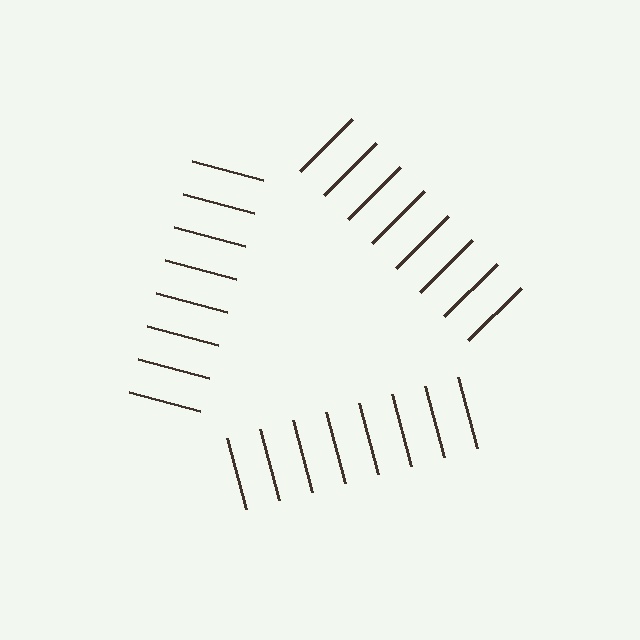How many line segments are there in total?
24 — 8 along each of the 3 edges.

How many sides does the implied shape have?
3 sides — the line-ends trace a triangle.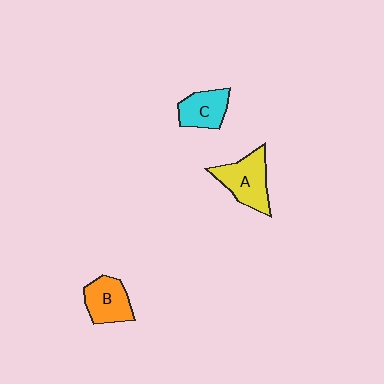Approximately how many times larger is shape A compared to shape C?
Approximately 1.4 times.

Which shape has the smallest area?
Shape C (cyan).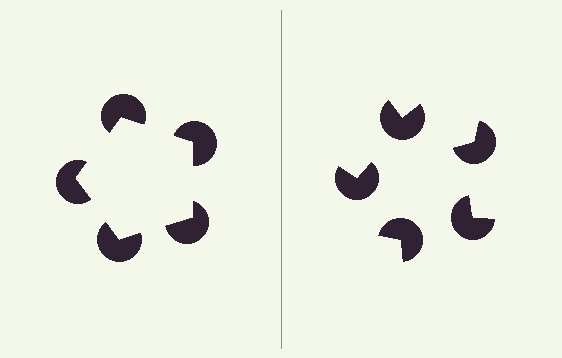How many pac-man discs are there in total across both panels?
10 — 5 on each side.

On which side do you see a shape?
An illusory pentagon appears on the left side. On the right side the wedge cuts are rotated, so no coherent shape forms.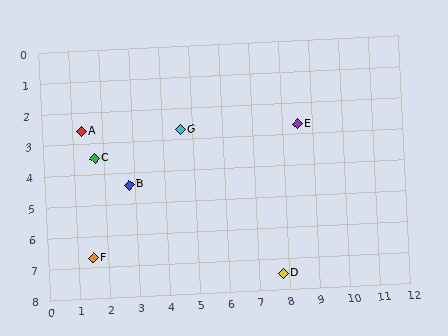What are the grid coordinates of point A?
Point A is at approximately (1.3, 2.6).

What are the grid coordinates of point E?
Point E is at approximately (8.5, 2.7).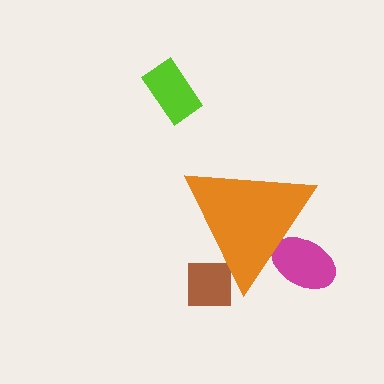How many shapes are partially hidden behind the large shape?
2 shapes are partially hidden.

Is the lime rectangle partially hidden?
No, the lime rectangle is fully visible.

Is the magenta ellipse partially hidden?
Yes, the magenta ellipse is partially hidden behind the orange triangle.